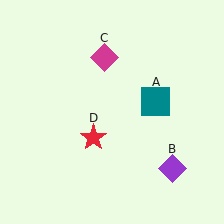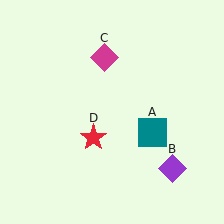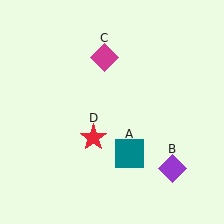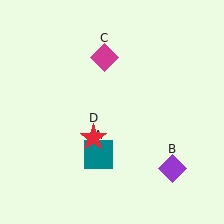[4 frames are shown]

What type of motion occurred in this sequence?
The teal square (object A) rotated clockwise around the center of the scene.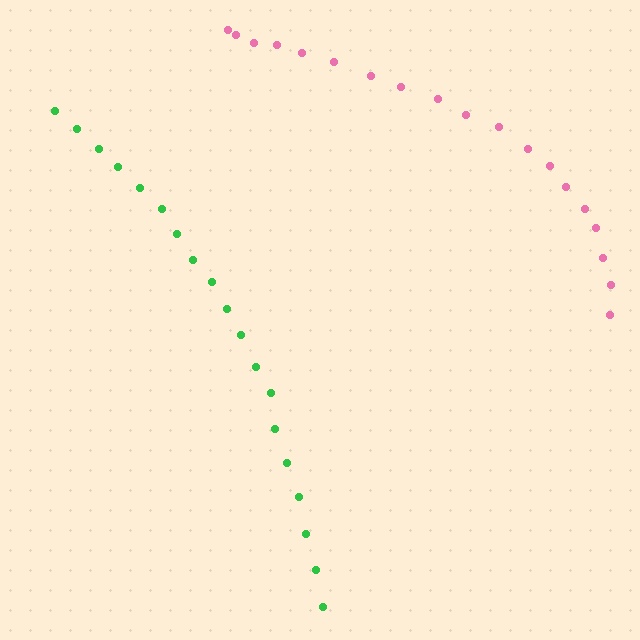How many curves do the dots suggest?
There are 2 distinct paths.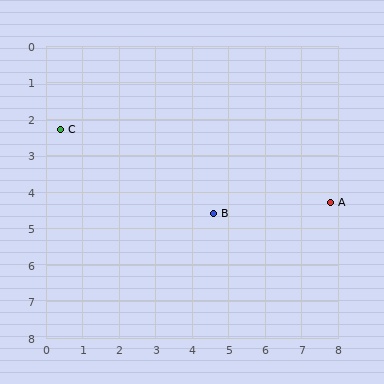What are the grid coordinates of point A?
Point A is at approximately (7.8, 4.3).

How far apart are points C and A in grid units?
Points C and A are about 7.7 grid units apart.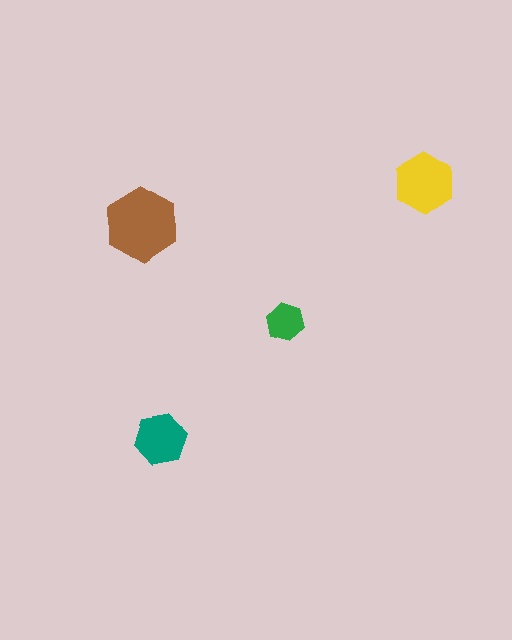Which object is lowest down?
The teal hexagon is bottommost.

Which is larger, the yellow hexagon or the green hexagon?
The yellow one.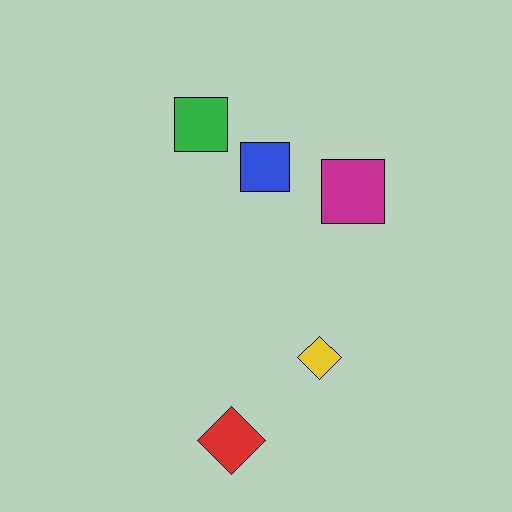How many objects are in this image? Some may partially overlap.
There are 5 objects.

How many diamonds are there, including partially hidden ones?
There are 2 diamonds.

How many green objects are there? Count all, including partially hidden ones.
There is 1 green object.